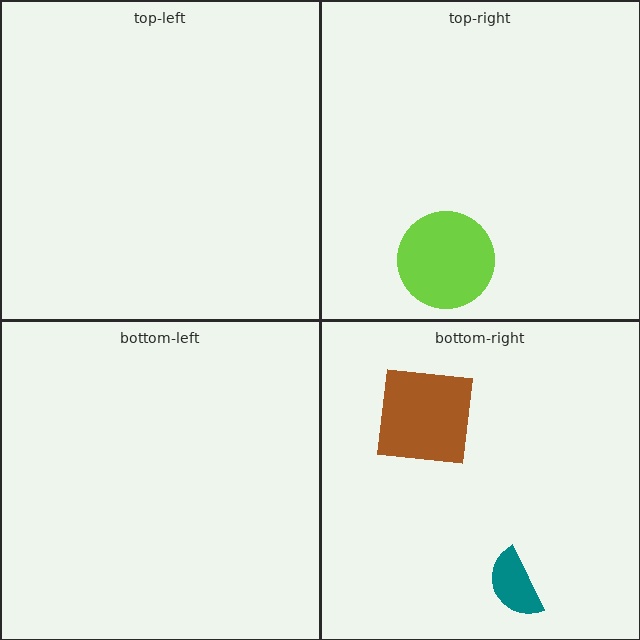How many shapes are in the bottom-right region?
2.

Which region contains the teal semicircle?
The bottom-right region.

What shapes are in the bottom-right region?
The brown square, the teal semicircle.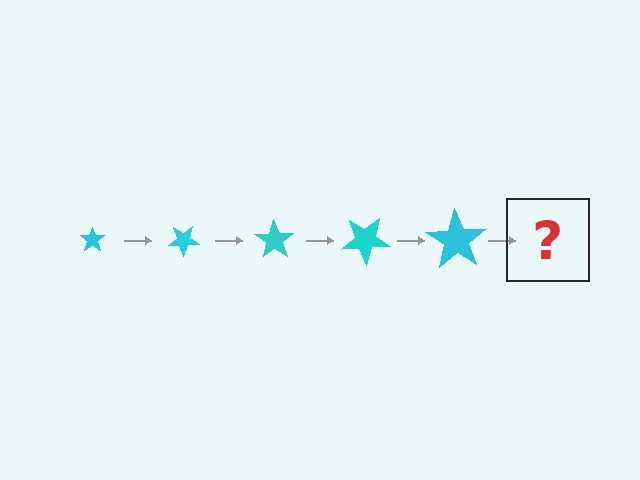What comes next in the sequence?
The next element should be a star, larger than the previous one and rotated 175 degrees from the start.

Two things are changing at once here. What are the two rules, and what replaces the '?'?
The two rules are that the star grows larger each step and it rotates 35 degrees each step. The '?' should be a star, larger than the previous one and rotated 175 degrees from the start.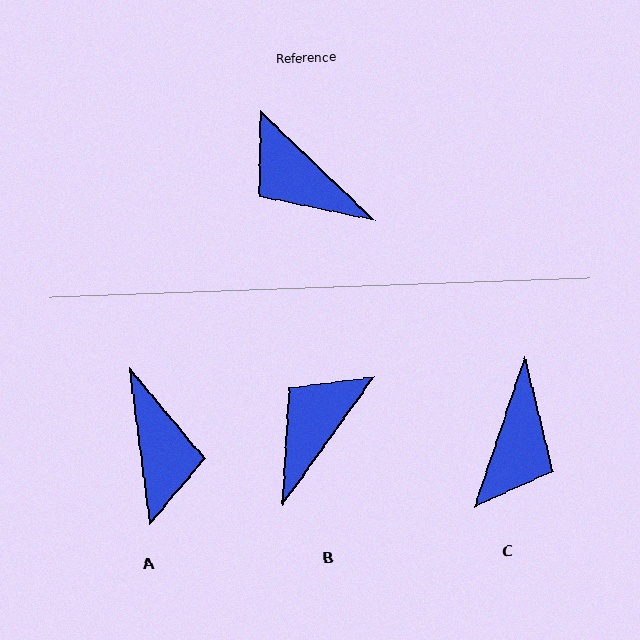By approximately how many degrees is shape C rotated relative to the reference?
Approximately 115 degrees counter-clockwise.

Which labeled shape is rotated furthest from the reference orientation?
A, about 141 degrees away.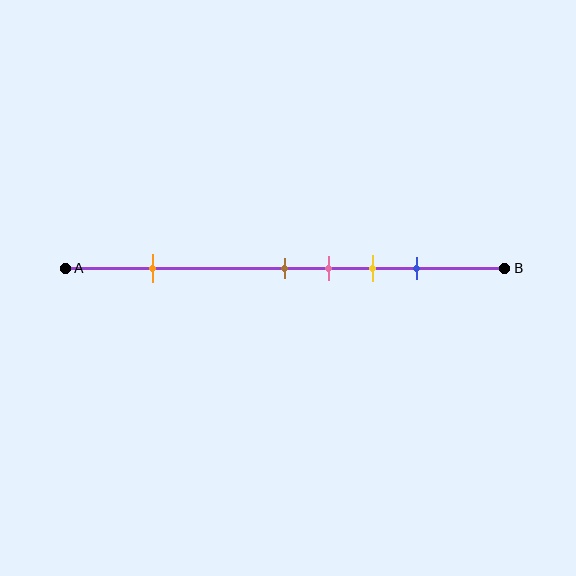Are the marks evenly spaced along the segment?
No, the marks are not evenly spaced.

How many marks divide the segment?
There are 5 marks dividing the segment.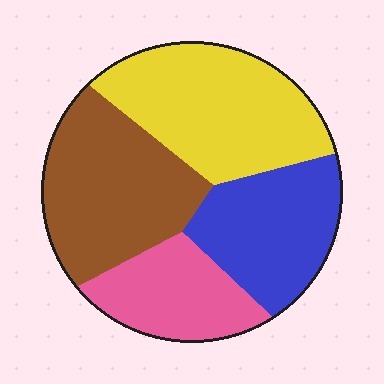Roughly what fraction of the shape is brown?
Brown covers around 30% of the shape.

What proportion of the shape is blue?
Blue takes up about one quarter (1/4) of the shape.